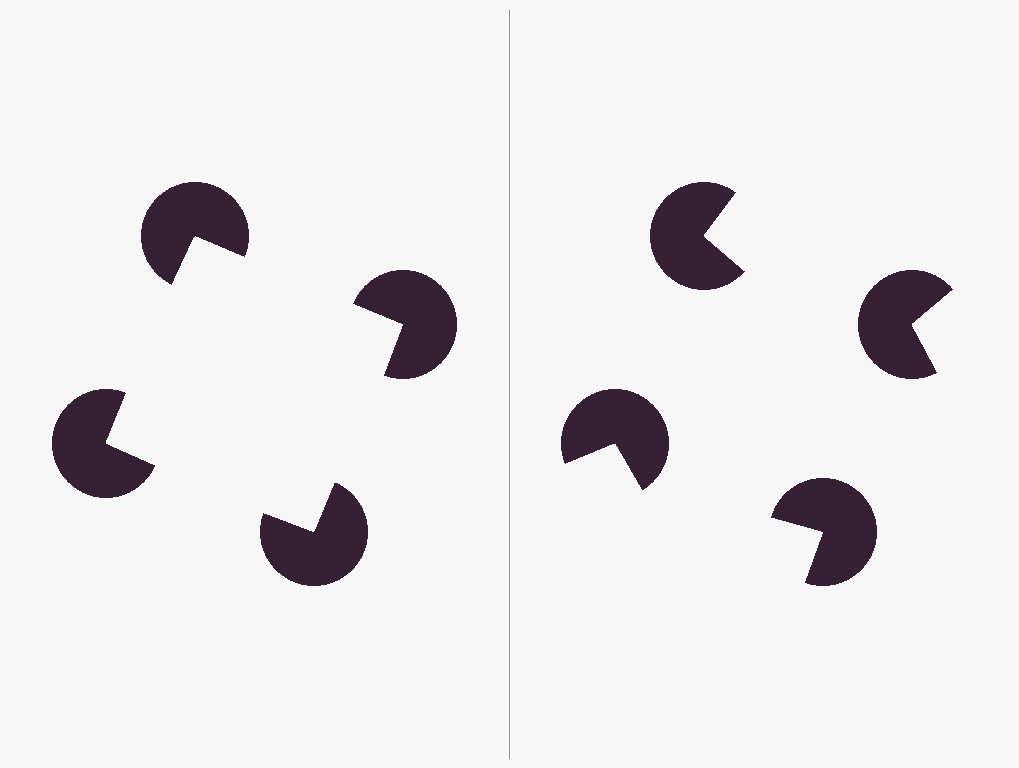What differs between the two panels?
The pac-man discs are positioned identically on both sides; only the wedge orientations differ. On the left they align to a square; on the right they are misaligned.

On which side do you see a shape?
An illusory square appears on the left side. On the right side the wedge cuts are rotated, so no coherent shape forms.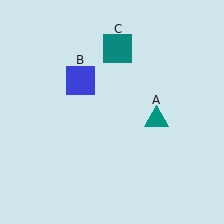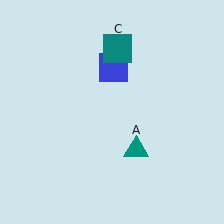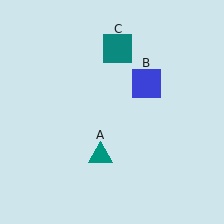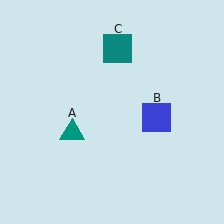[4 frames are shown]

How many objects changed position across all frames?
2 objects changed position: teal triangle (object A), blue square (object B).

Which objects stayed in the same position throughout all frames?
Teal square (object C) remained stationary.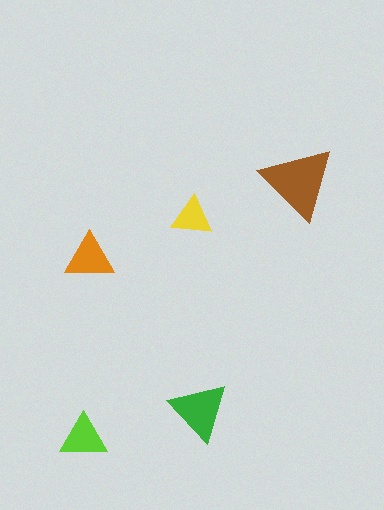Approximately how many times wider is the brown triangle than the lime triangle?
About 1.5 times wider.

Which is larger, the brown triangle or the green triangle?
The brown one.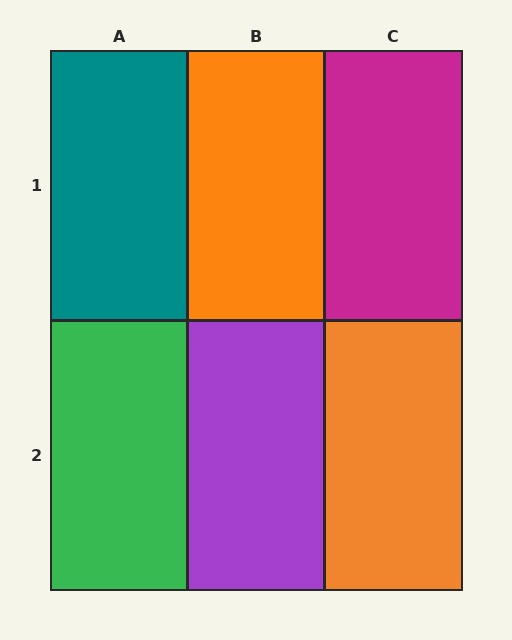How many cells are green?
1 cell is green.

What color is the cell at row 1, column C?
Magenta.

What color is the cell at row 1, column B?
Orange.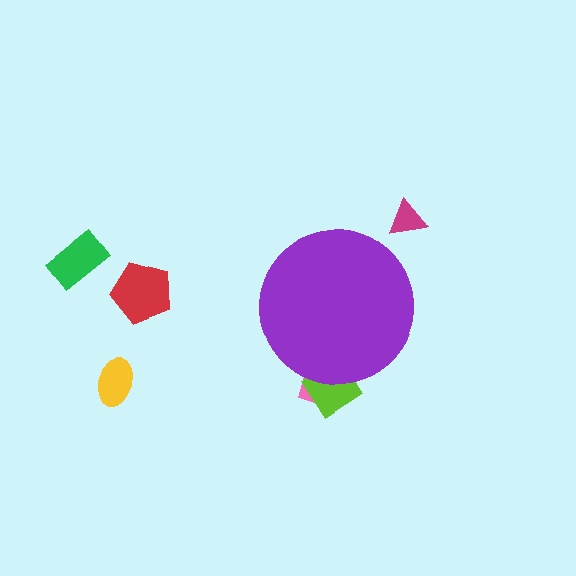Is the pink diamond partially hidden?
Yes, the pink diamond is partially hidden behind the purple circle.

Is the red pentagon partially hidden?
No, the red pentagon is fully visible.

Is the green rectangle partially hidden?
No, the green rectangle is fully visible.